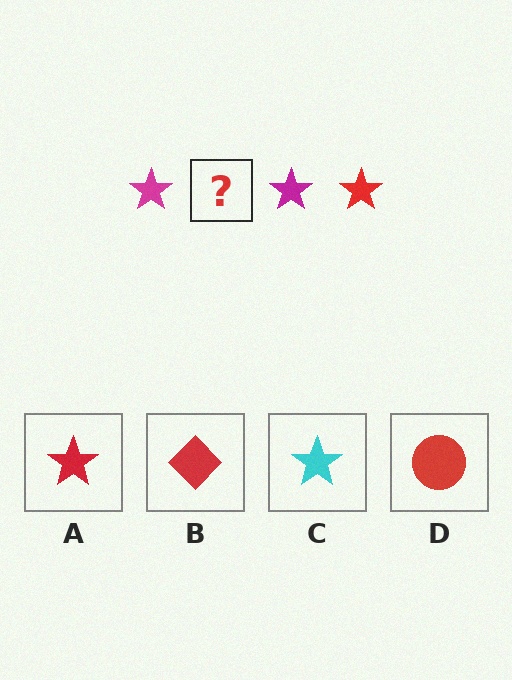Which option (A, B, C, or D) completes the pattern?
A.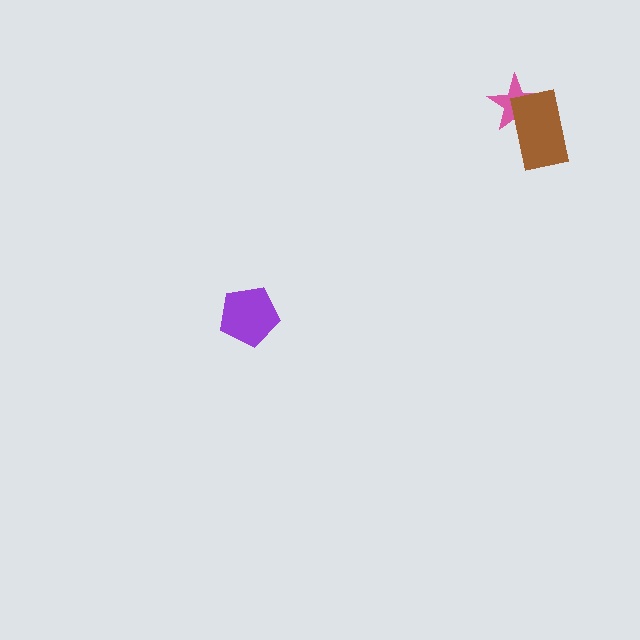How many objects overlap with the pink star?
1 object overlaps with the pink star.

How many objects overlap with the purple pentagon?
0 objects overlap with the purple pentagon.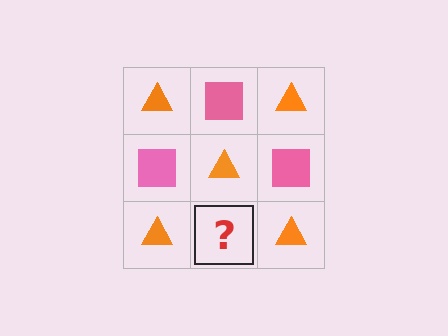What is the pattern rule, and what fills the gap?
The rule is that it alternates orange triangle and pink square in a checkerboard pattern. The gap should be filled with a pink square.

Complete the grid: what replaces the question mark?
The question mark should be replaced with a pink square.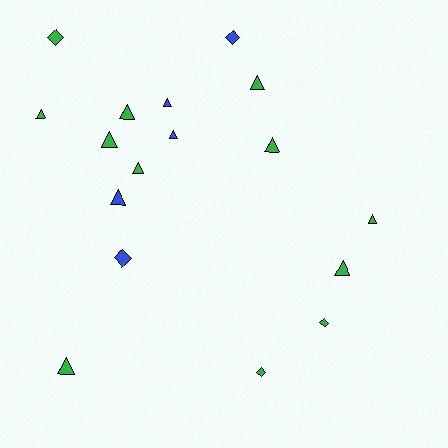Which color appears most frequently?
Green, with 12 objects.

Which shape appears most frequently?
Triangle, with 12 objects.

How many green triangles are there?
There are 9 green triangles.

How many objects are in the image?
There are 17 objects.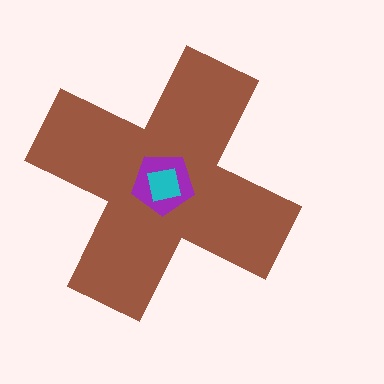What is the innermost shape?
The cyan square.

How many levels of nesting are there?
3.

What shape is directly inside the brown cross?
The purple pentagon.